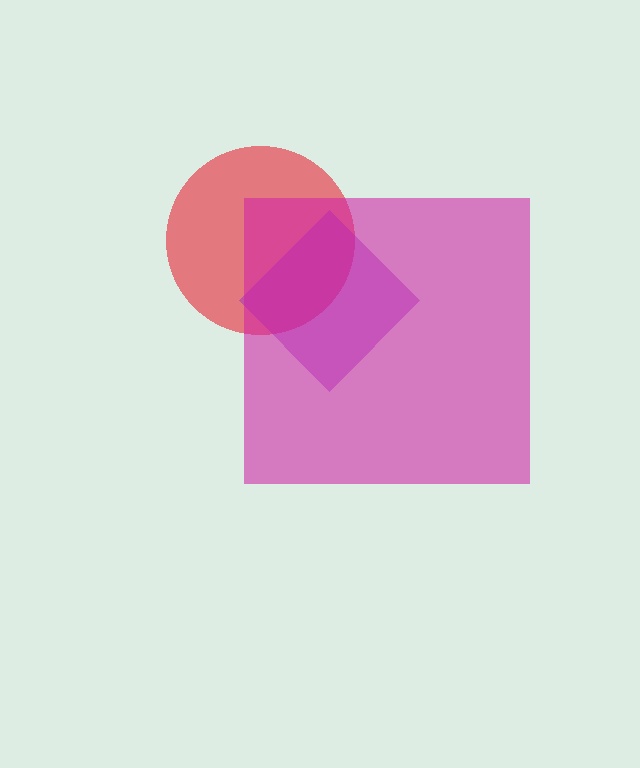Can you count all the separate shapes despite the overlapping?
Yes, there are 3 separate shapes.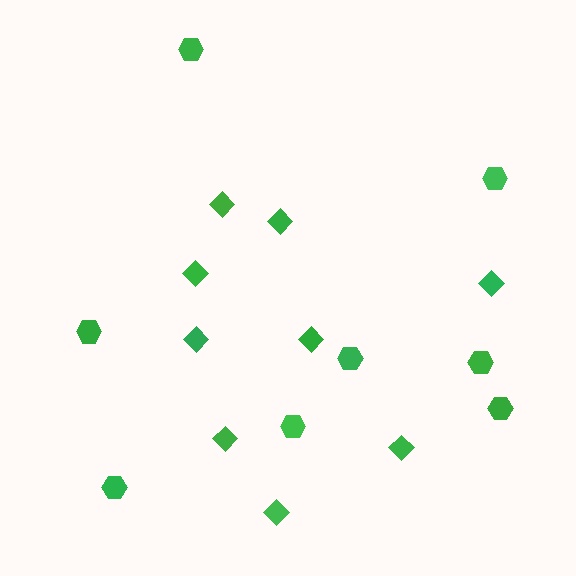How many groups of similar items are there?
There are 2 groups: one group of diamonds (9) and one group of hexagons (8).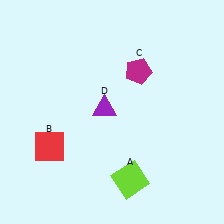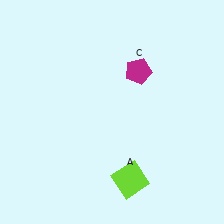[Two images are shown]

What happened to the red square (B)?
The red square (B) was removed in Image 2. It was in the bottom-left area of Image 1.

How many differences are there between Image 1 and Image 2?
There are 2 differences between the two images.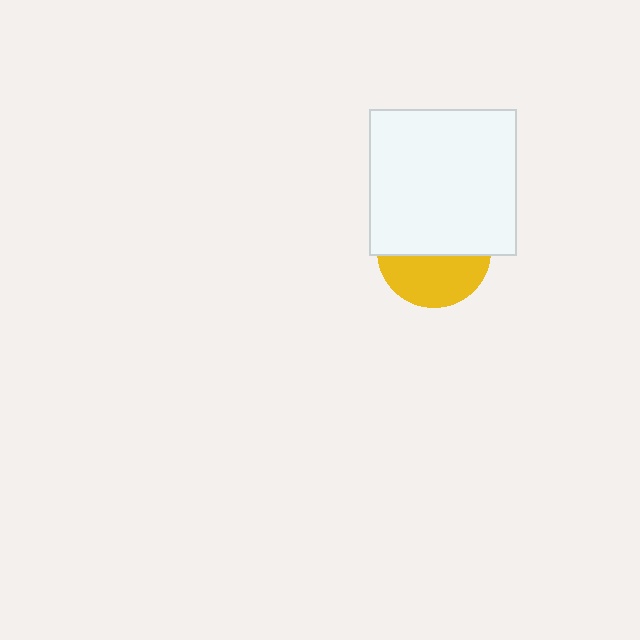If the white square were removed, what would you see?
You would see the complete yellow circle.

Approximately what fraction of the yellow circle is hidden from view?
Roughly 55% of the yellow circle is hidden behind the white square.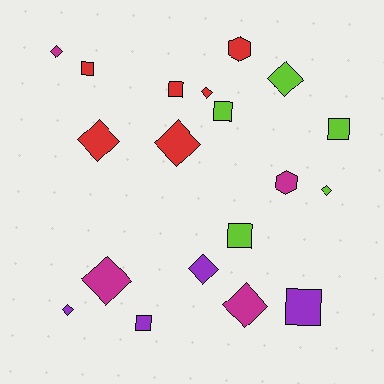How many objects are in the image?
There are 19 objects.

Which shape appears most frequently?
Diamond, with 10 objects.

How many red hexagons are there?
There is 1 red hexagon.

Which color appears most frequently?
Red, with 6 objects.